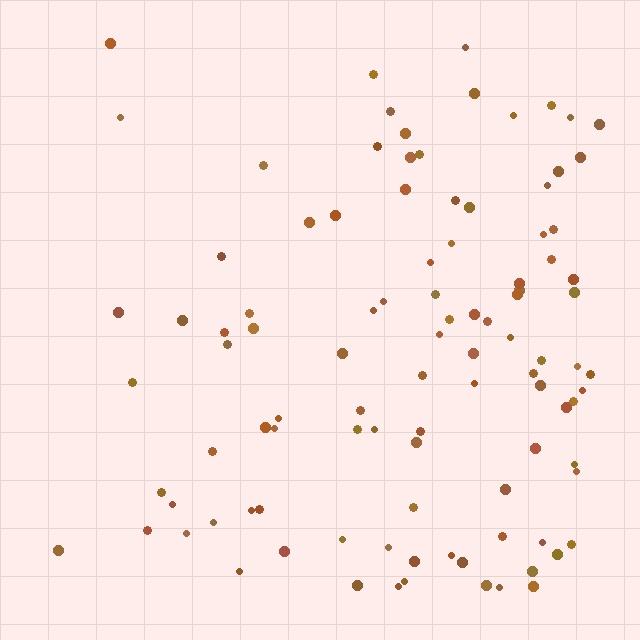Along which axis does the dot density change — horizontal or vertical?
Horizontal.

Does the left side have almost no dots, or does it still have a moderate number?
Still a moderate number, just noticeably fewer than the right.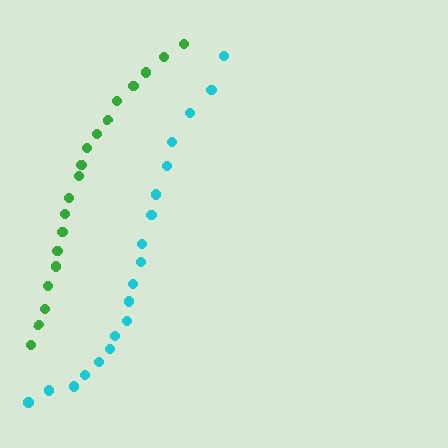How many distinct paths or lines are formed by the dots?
There are 2 distinct paths.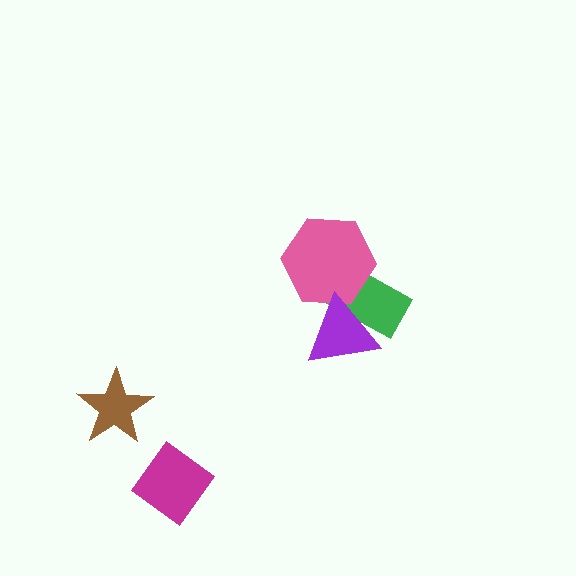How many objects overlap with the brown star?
0 objects overlap with the brown star.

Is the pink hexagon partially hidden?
Yes, it is partially covered by another shape.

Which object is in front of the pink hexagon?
The purple triangle is in front of the pink hexagon.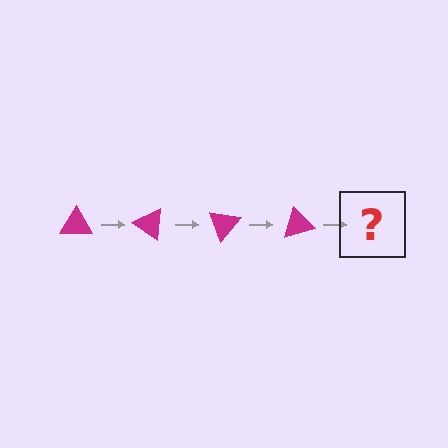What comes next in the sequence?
The next element should be a magenta triangle rotated 140 degrees.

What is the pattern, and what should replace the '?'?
The pattern is that the triangle rotates 35 degrees each step. The '?' should be a magenta triangle rotated 140 degrees.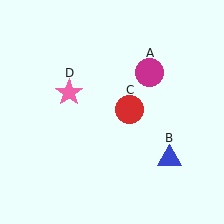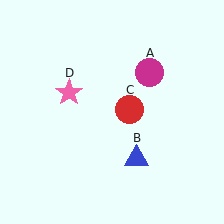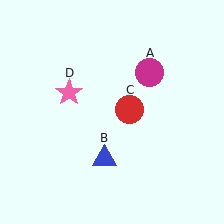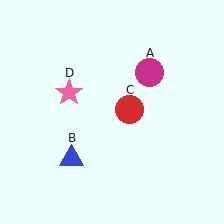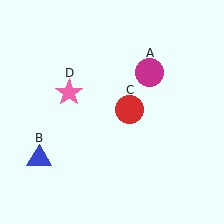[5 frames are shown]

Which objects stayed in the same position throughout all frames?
Magenta circle (object A) and red circle (object C) and pink star (object D) remained stationary.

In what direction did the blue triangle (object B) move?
The blue triangle (object B) moved left.